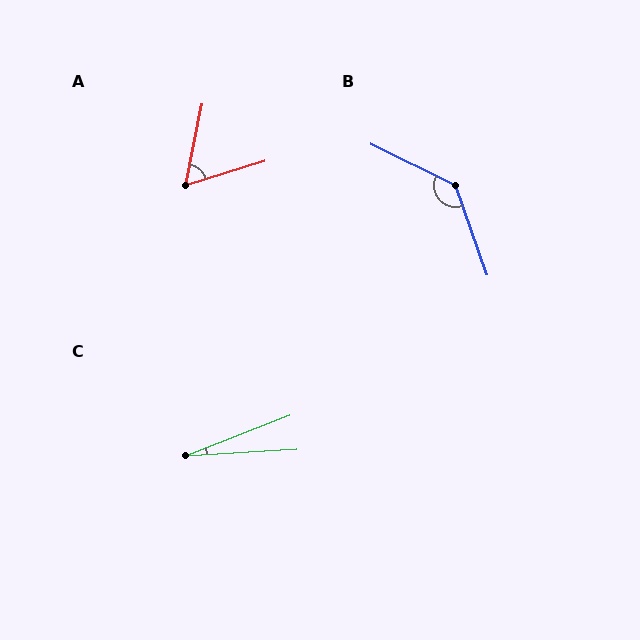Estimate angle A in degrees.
Approximately 62 degrees.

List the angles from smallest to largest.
C (17°), A (62°), B (135°).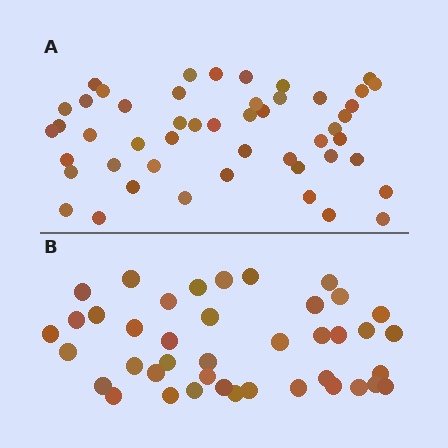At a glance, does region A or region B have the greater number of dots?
Region A (the top region) has more dots.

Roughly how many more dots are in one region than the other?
Region A has roughly 8 or so more dots than region B.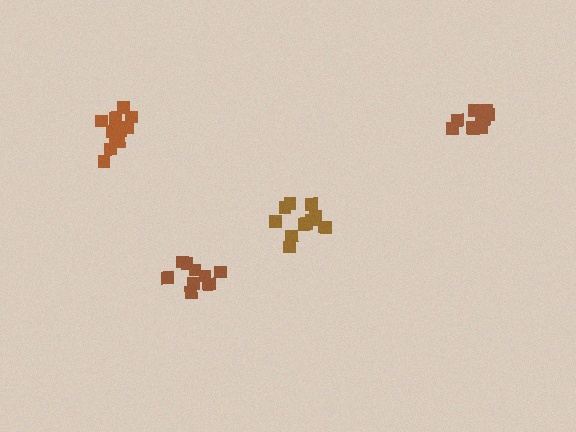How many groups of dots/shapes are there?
There are 4 groups.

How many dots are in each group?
Group 1: 12 dots, Group 2: 10 dots, Group 3: 11 dots, Group 4: 12 dots (45 total).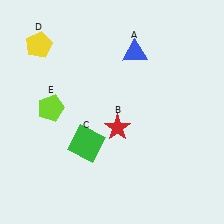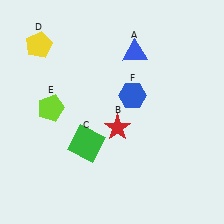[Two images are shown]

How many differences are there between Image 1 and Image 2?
There is 1 difference between the two images.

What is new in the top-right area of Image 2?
A blue hexagon (F) was added in the top-right area of Image 2.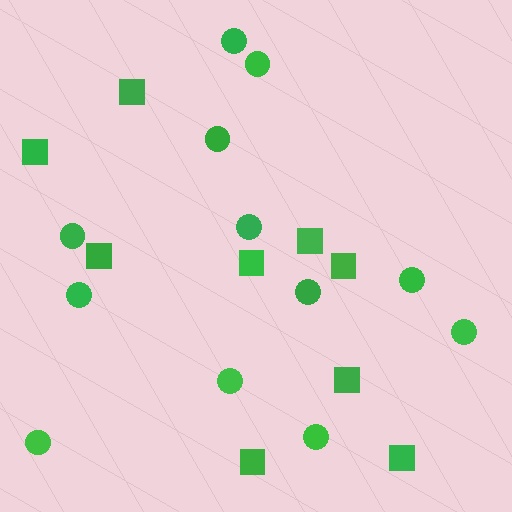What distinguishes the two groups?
There are 2 groups: one group of circles (12) and one group of squares (9).